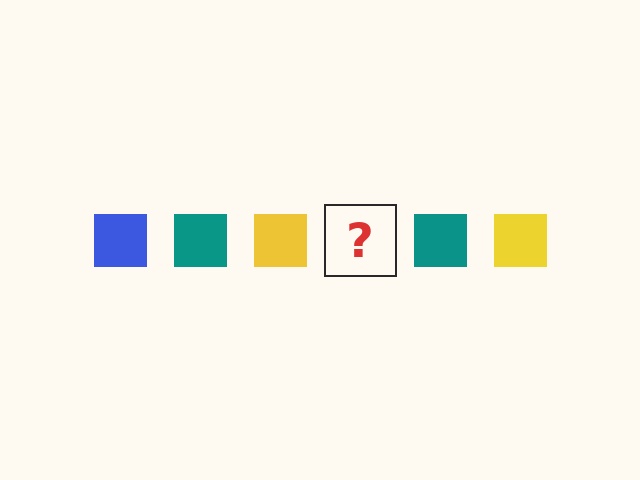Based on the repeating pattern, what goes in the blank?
The blank should be a blue square.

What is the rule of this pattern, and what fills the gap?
The rule is that the pattern cycles through blue, teal, yellow squares. The gap should be filled with a blue square.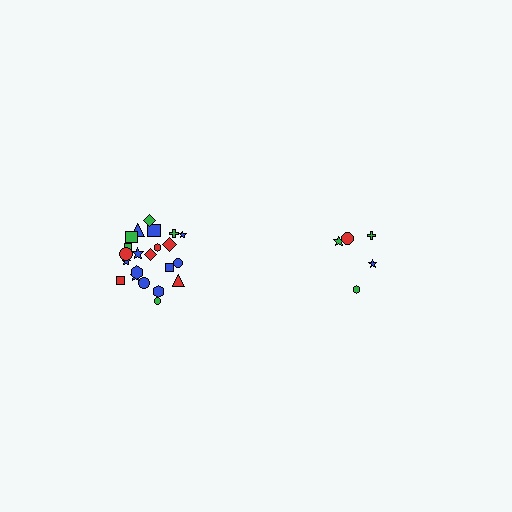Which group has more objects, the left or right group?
The left group.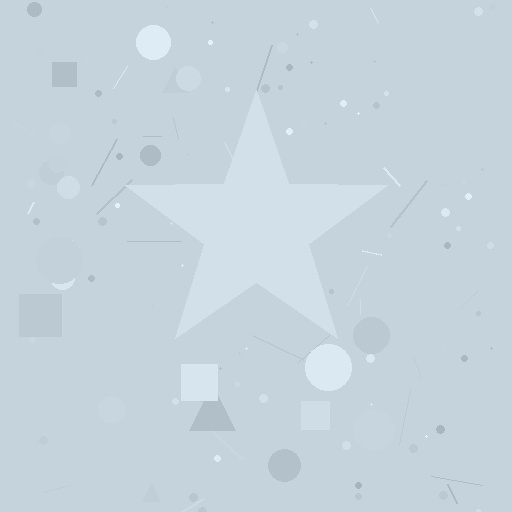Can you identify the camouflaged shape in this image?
The camouflaged shape is a star.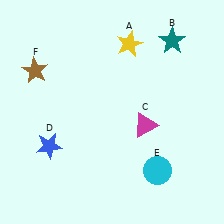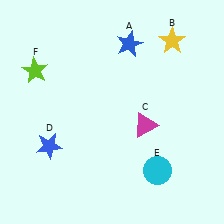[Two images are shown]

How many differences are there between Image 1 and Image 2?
There are 3 differences between the two images.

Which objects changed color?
A changed from yellow to blue. B changed from teal to yellow. F changed from brown to lime.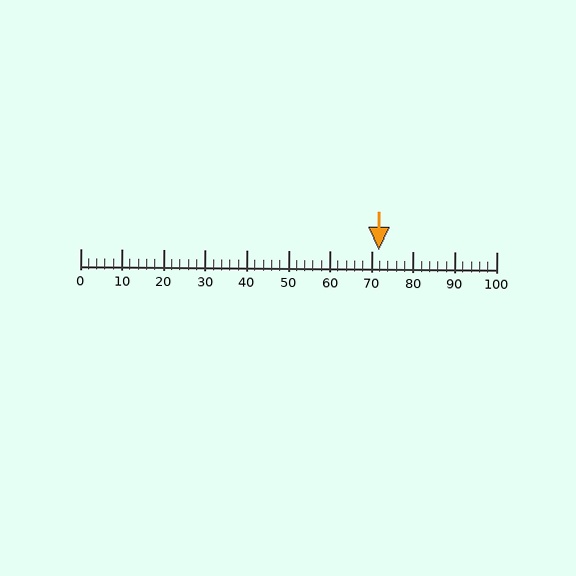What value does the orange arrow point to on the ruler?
The orange arrow points to approximately 72.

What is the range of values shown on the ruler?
The ruler shows values from 0 to 100.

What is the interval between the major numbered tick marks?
The major tick marks are spaced 10 units apart.